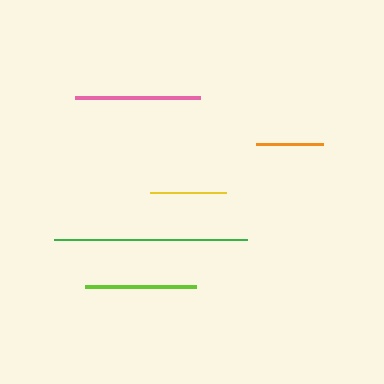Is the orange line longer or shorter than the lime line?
The lime line is longer than the orange line.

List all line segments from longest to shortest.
From longest to shortest: green, pink, lime, yellow, orange.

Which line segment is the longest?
The green line is the longest at approximately 193 pixels.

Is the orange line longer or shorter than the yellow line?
The yellow line is longer than the orange line.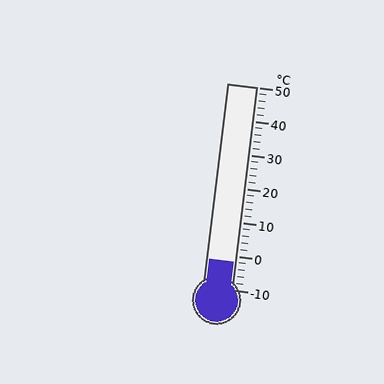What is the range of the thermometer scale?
The thermometer scale ranges from -10°C to 50°C.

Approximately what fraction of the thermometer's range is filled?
The thermometer is filled to approximately 15% of its range.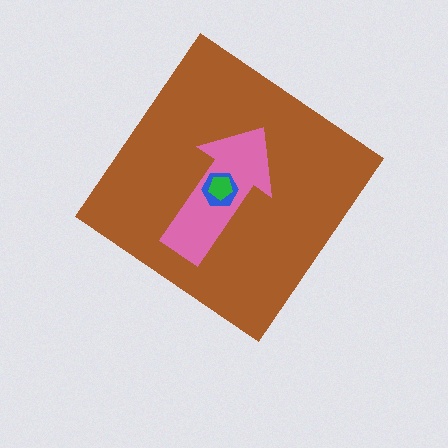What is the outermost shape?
The brown diamond.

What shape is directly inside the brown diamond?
The pink arrow.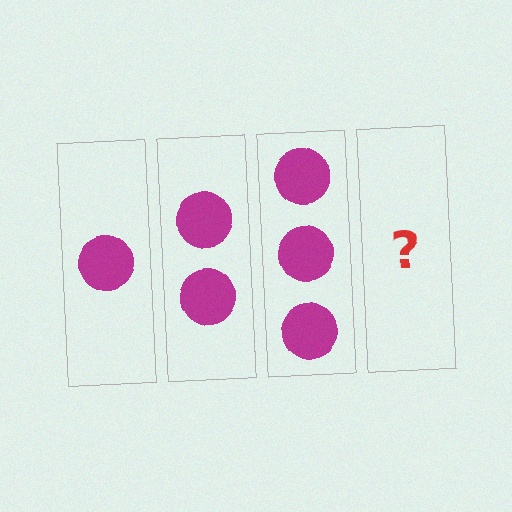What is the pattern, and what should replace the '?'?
The pattern is that each step adds one more circle. The '?' should be 4 circles.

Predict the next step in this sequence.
The next step is 4 circles.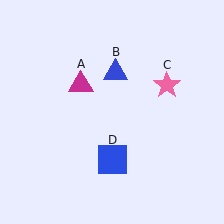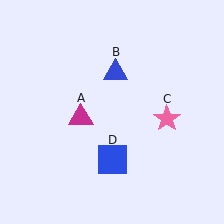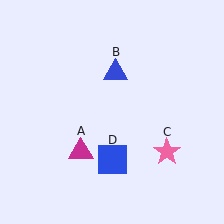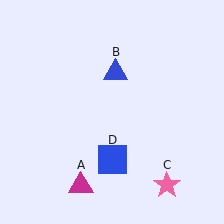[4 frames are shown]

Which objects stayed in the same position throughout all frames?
Blue triangle (object B) and blue square (object D) remained stationary.